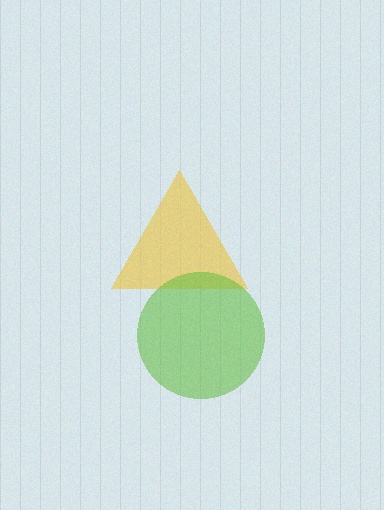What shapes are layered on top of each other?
The layered shapes are: a yellow triangle, a lime circle.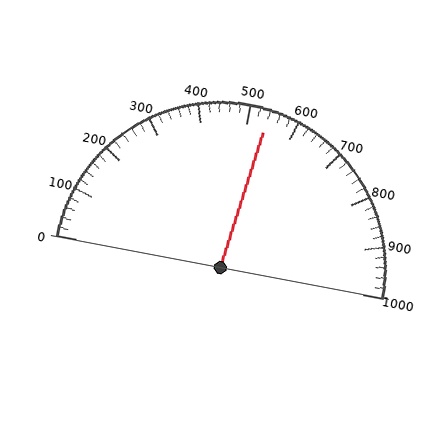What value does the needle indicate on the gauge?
The needle indicates approximately 540.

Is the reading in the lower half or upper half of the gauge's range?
The reading is in the upper half of the range (0 to 1000).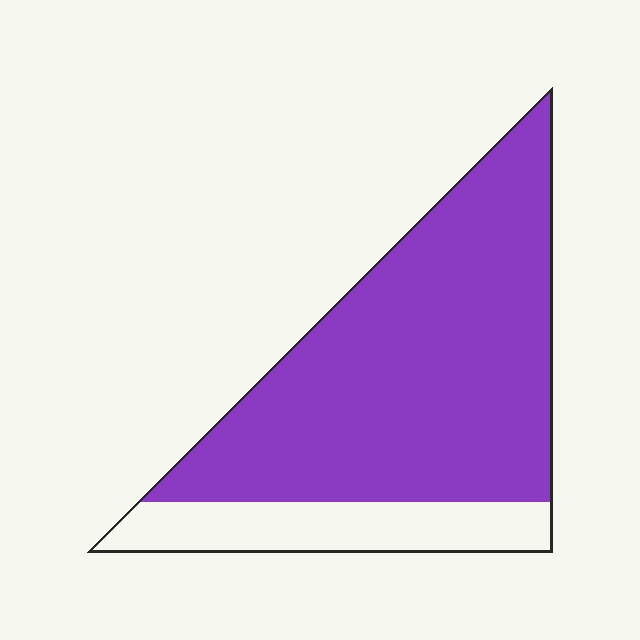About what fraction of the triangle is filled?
About four fifths (4/5).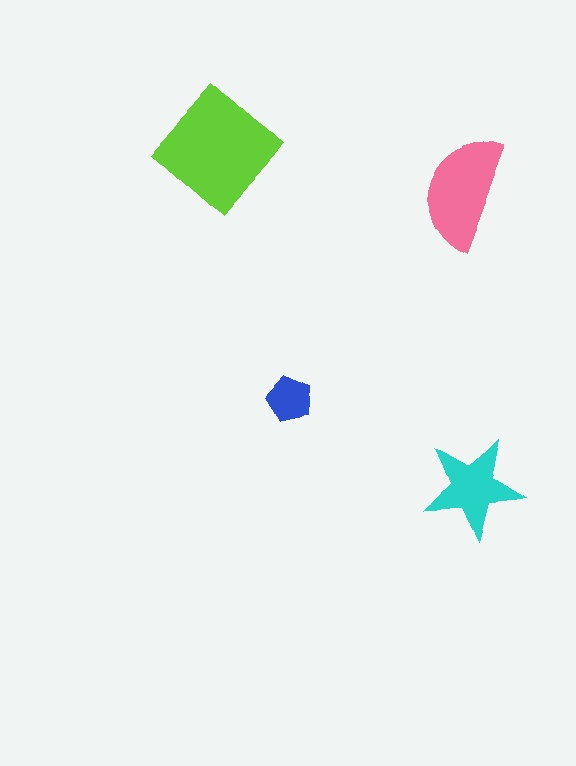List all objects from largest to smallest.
The lime diamond, the pink semicircle, the cyan star, the blue pentagon.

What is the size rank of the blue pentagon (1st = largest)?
4th.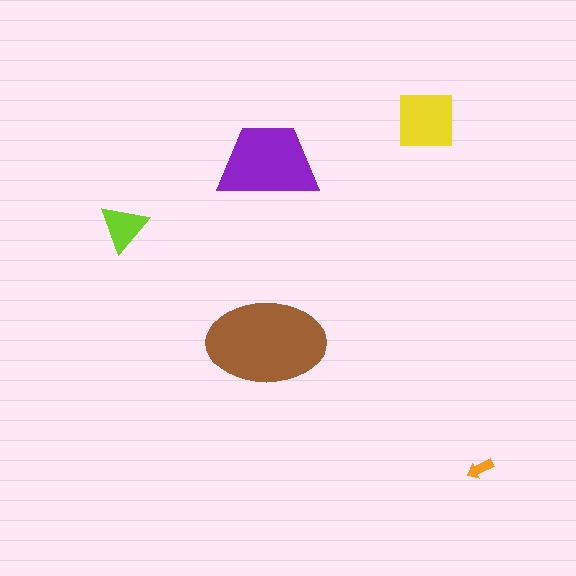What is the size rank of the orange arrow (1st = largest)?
5th.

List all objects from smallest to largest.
The orange arrow, the lime triangle, the yellow square, the purple trapezoid, the brown ellipse.